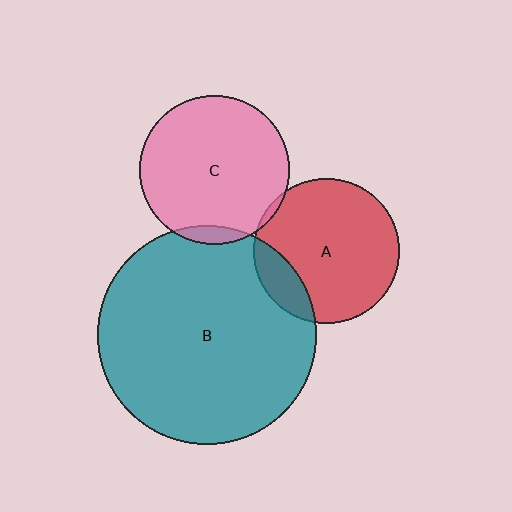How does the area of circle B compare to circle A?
Approximately 2.3 times.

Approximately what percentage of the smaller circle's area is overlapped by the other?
Approximately 15%.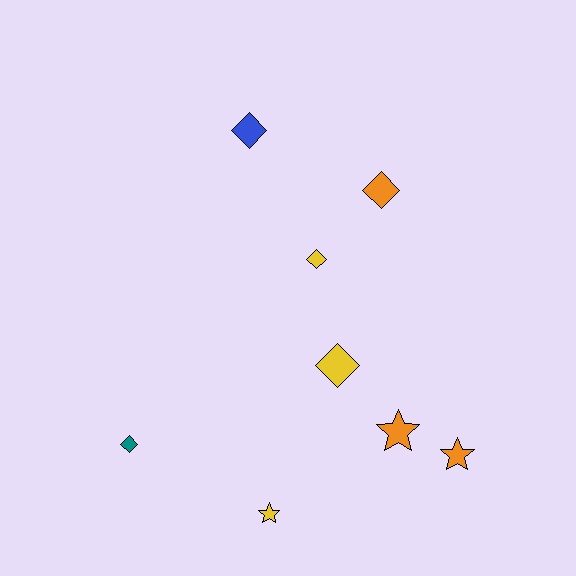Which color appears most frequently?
Yellow, with 3 objects.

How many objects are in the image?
There are 8 objects.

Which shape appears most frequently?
Diamond, with 5 objects.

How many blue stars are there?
There are no blue stars.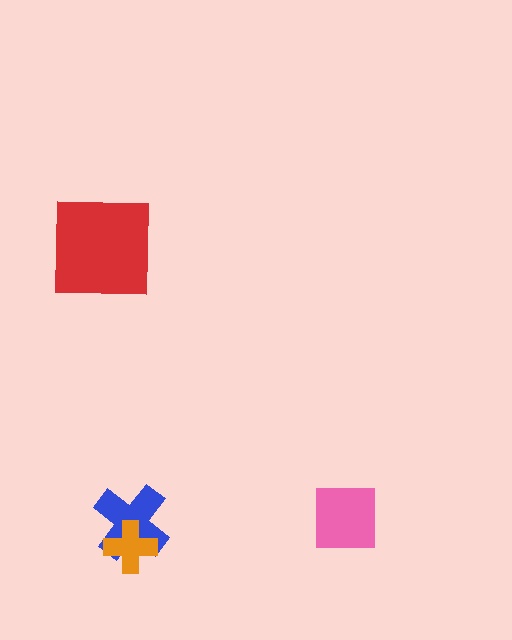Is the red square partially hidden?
No, no other shape covers it.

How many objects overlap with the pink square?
0 objects overlap with the pink square.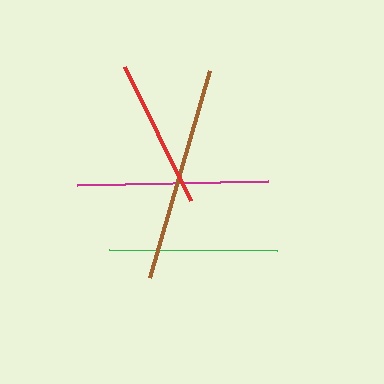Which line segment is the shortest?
The red line is the shortest at approximately 149 pixels.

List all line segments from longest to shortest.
From longest to shortest: brown, magenta, green, red.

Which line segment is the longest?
The brown line is the longest at approximately 216 pixels.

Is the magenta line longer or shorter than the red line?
The magenta line is longer than the red line.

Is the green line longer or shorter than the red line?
The green line is longer than the red line.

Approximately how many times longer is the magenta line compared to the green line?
The magenta line is approximately 1.1 times the length of the green line.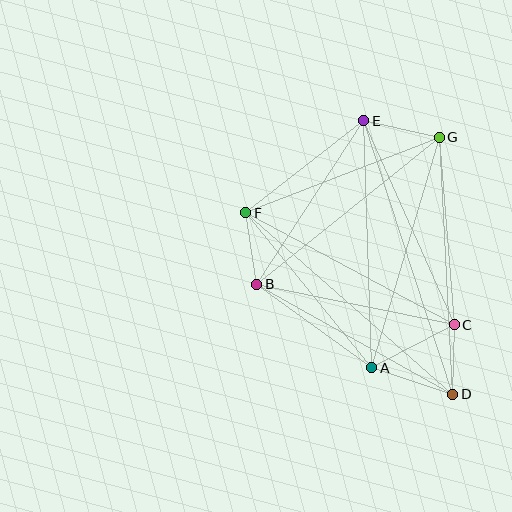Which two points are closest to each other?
Points C and D are closest to each other.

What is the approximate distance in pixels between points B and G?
The distance between B and G is approximately 234 pixels.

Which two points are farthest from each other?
Points D and E are farthest from each other.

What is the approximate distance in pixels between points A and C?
The distance between A and C is approximately 93 pixels.